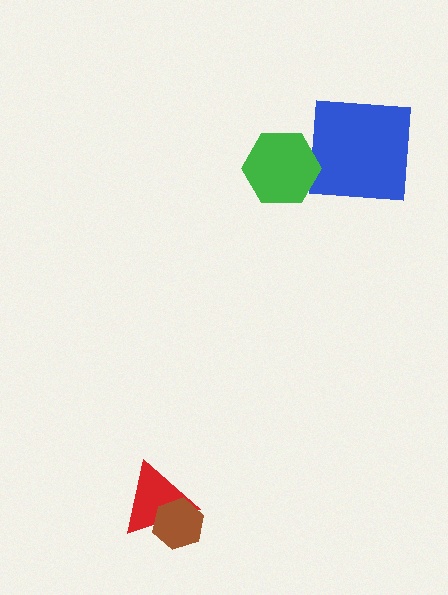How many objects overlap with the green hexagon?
0 objects overlap with the green hexagon.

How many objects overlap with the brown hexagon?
1 object overlaps with the brown hexagon.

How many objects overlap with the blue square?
0 objects overlap with the blue square.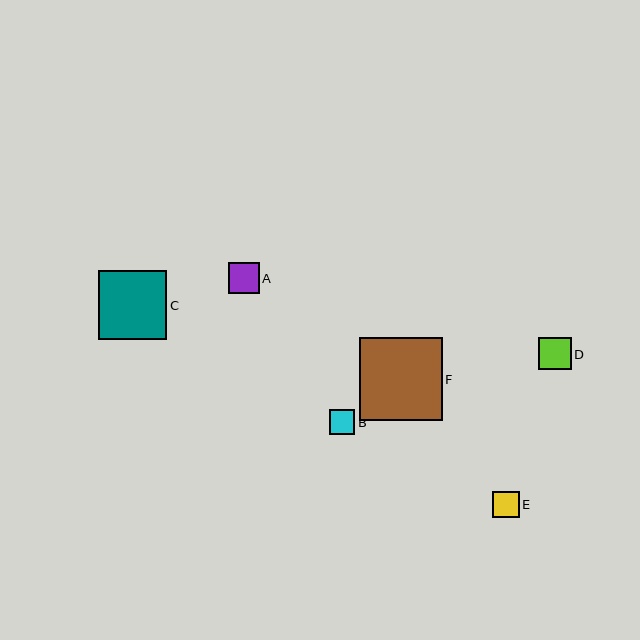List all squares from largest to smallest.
From largest to smallest: F, C, D, A, E, B.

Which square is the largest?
Square F is the largest with a size of approximately 83 pixels.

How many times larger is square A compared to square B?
Square A is approximately 1.2 times the size of square B.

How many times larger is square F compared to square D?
Square F is approximately 2.6 times the size of square D.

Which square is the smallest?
Square B is the smallest with a size of approximately 25 pixels.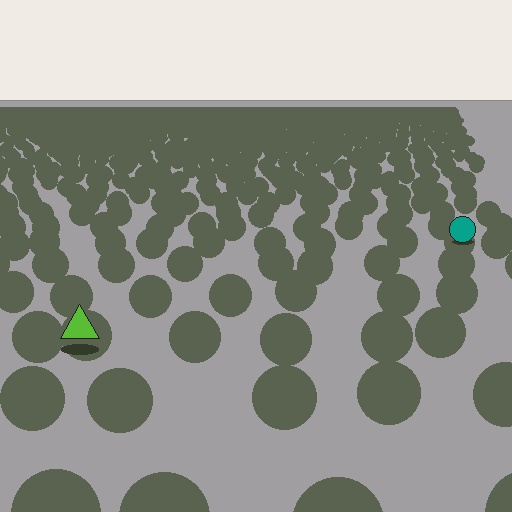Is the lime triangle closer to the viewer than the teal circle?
Yes. The lime triangle is closer — you can tell from the texture gradient: the ground texture is coarser near it.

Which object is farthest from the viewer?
The teal circle is farthest from the viewer. It appears smaller and the ground texture around it is denser.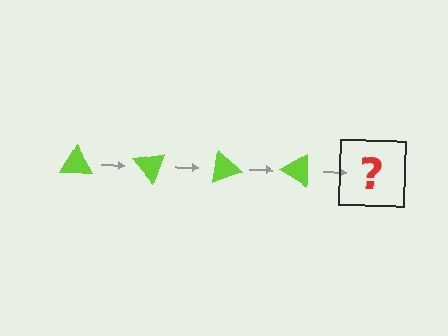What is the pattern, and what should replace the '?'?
The pattern is that the triangle rotates 50 degrees each step. The '?' should be a lime triangle rotated 200 degrees.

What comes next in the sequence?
The next element should be a lime triangle rotated 200 degrees.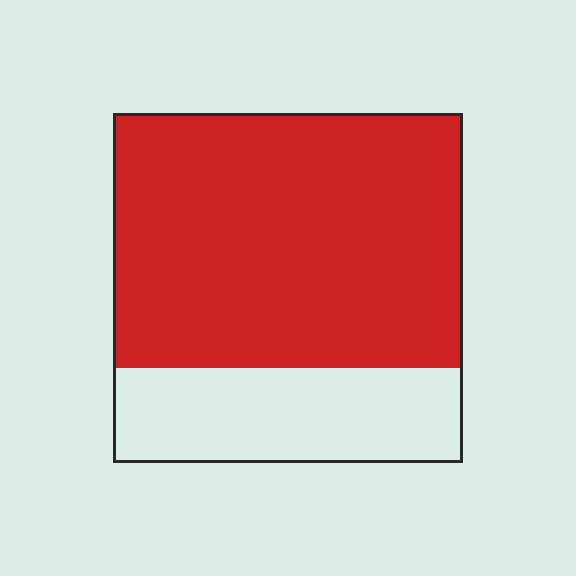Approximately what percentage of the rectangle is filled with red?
Approximately 75%.